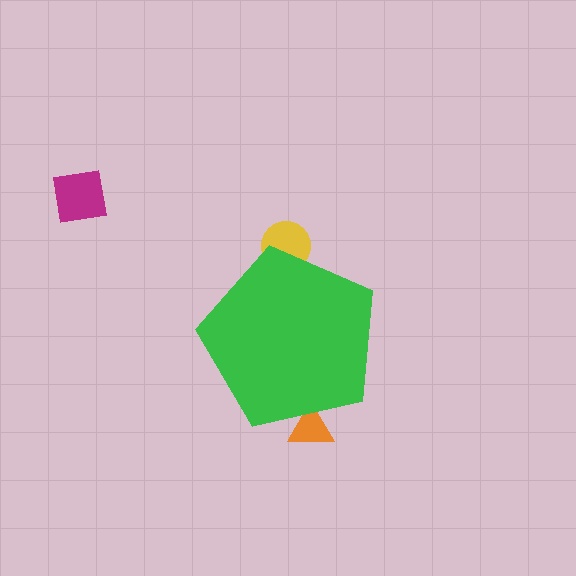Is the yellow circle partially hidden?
Yes, the yellow circle is partially hidden behind the green pentagon.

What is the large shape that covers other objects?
A green pentagon.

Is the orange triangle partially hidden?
Yes, the orange triangle is partially hidden behind the green pentagon.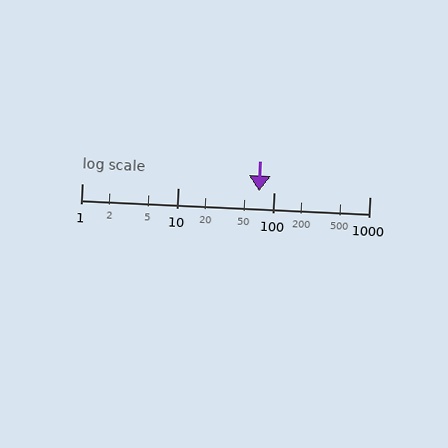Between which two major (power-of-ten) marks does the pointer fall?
The pointer is between 10 and 100.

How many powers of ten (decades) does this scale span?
The scale spans 3 decades, from 1 to 1000.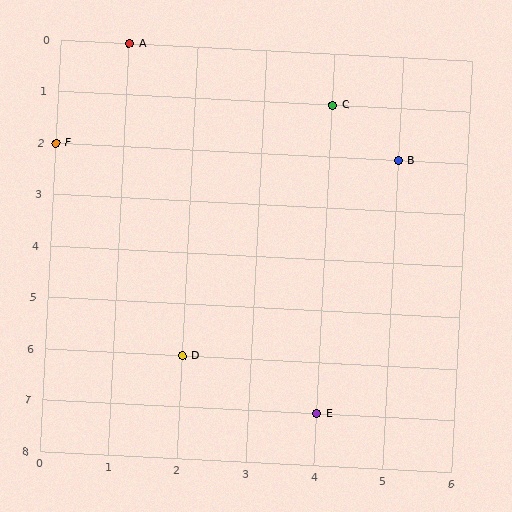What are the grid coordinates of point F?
Point F is at grid coordinates (0, 2).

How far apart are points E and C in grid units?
Points E and C are 6 rows apart.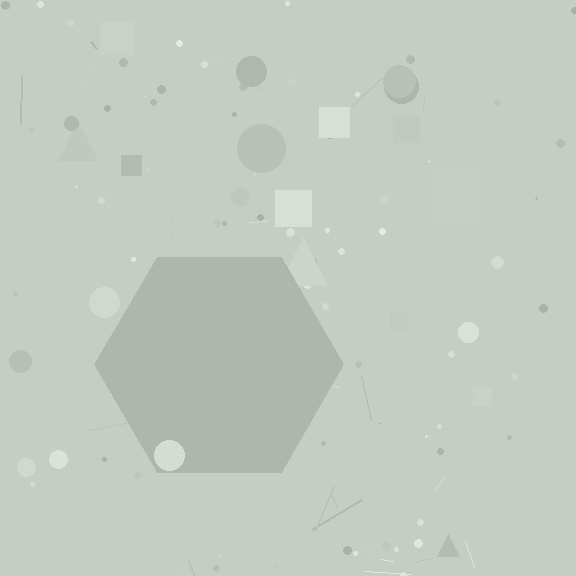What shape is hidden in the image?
A hexagon is hidden in the image.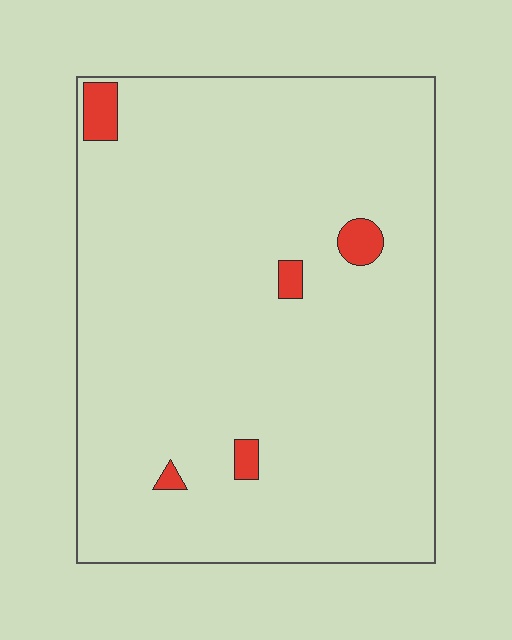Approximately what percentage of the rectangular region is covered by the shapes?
Approximately 5%.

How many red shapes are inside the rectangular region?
5.